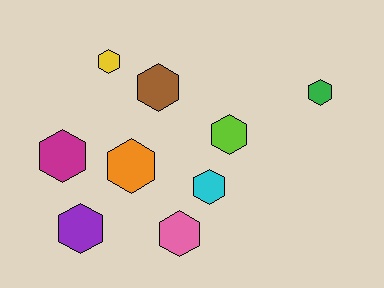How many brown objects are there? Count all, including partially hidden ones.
There is 1 brown object.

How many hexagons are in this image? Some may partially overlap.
There are 9 hexagons.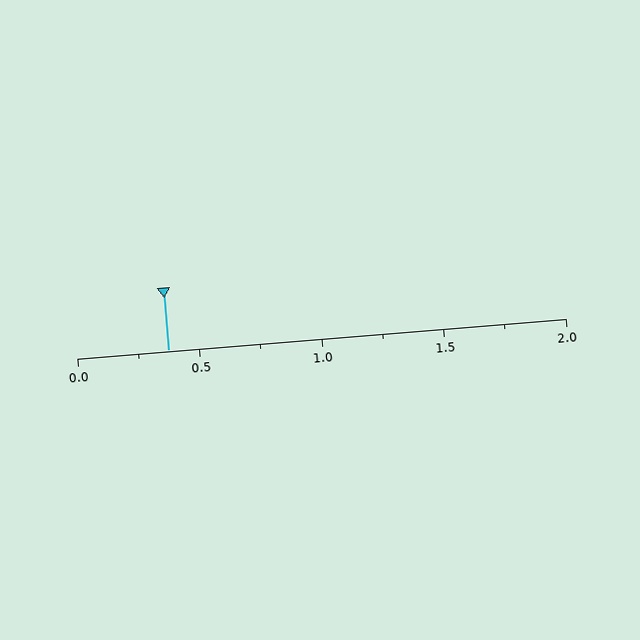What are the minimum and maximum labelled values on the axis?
The axis runs from 0.0 to 2.0.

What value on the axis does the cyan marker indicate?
The marker indicates approximately 0.38.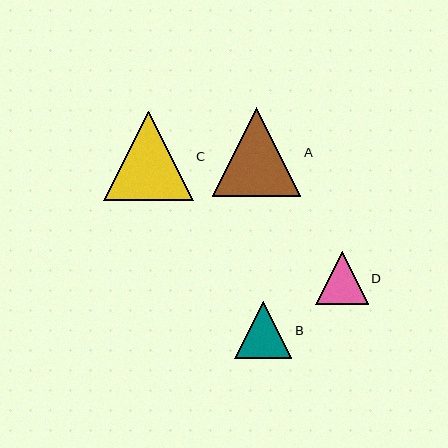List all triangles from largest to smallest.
From largest to smallest: C, A, B, D.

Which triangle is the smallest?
Triangle D is the smallest with a size of approximately 53 pixels.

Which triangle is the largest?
Triangle C is the largest with a size of approximately 90 pixels.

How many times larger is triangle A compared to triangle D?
Triangle A is approximately 1.7 times the size of triangle D.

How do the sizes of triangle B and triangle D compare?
Triangle B and triangle D are approximately the same size.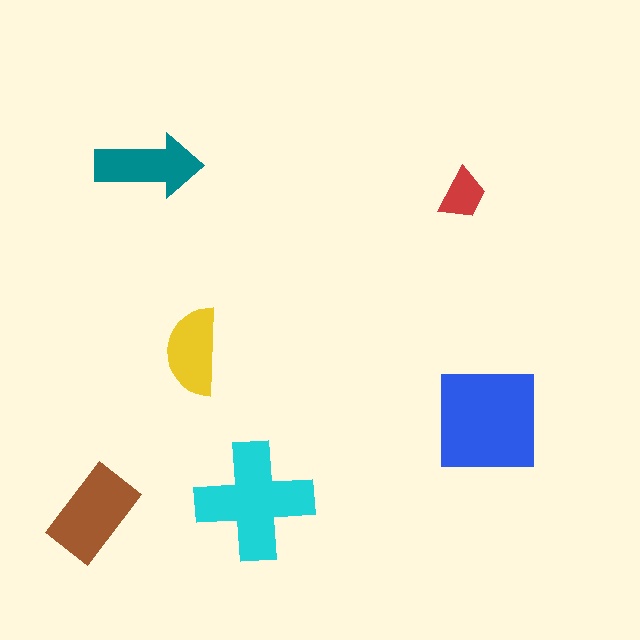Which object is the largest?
The blue square.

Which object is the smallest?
The red trapezoid.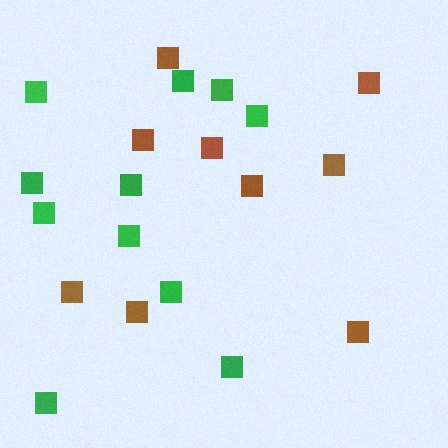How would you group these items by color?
There are 2 groups: one group of brown squares (9) and one group of green squares (11).